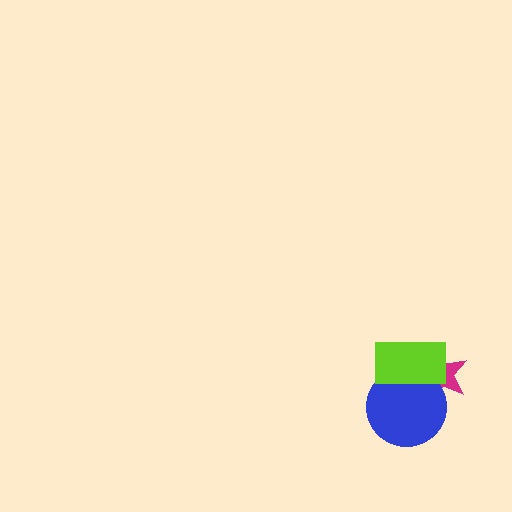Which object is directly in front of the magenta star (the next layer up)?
The blue circle is directly in front of the magenta star.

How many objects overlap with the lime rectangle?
2 objects overlap with the lime rectangle.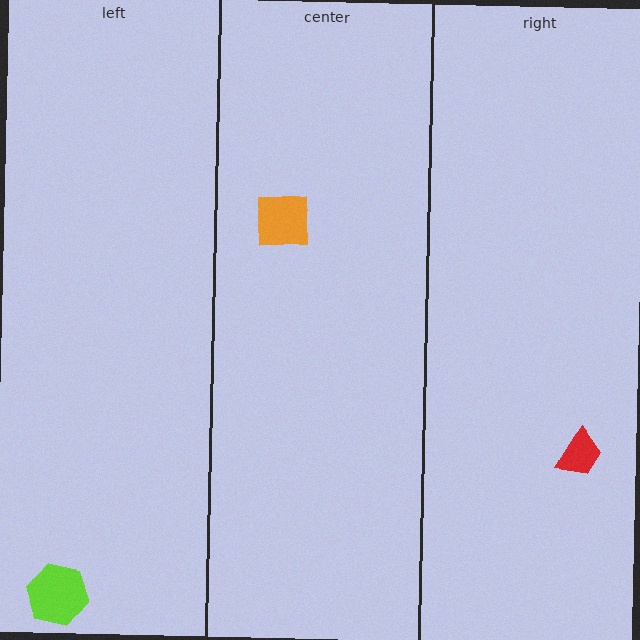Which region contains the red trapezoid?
The right region.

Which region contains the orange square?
The center region.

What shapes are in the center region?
The orange square.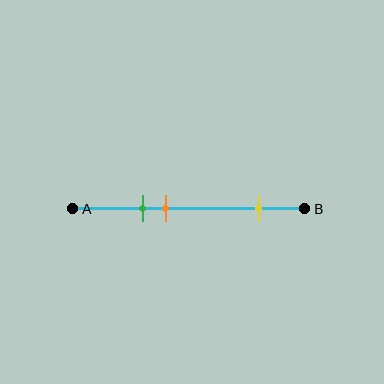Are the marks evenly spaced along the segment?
No, the marks are not evenly spaced.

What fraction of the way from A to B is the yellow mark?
The yellow mark is approximately 80% (0.8) of the way from A to B.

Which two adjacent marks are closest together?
The green and orange marks are the closest adjacent pair.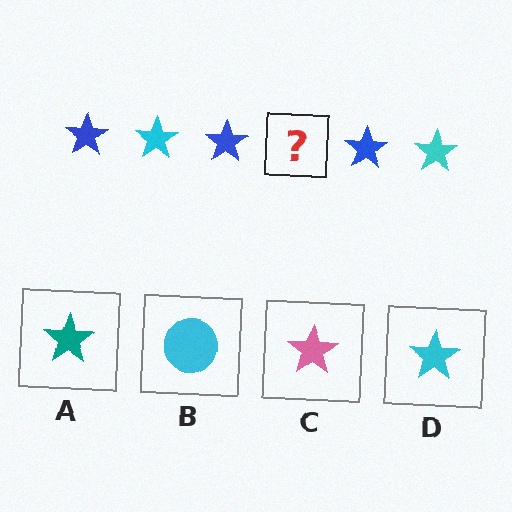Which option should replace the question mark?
Option D.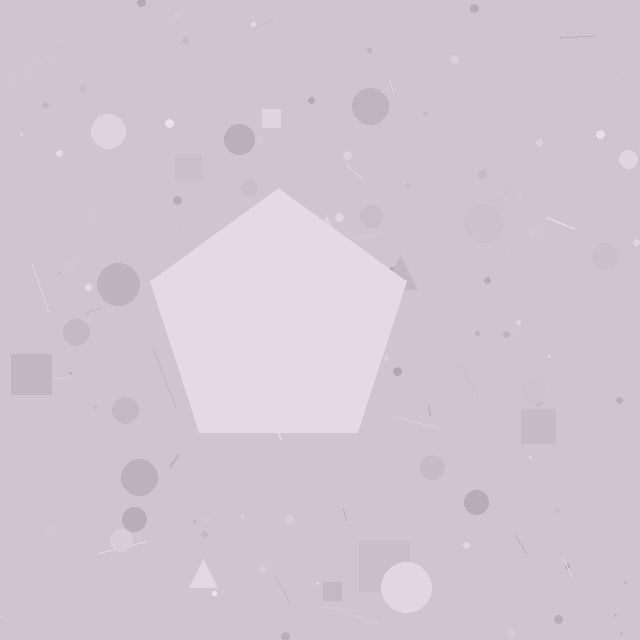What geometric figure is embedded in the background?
A pentagon is embedded in the background.